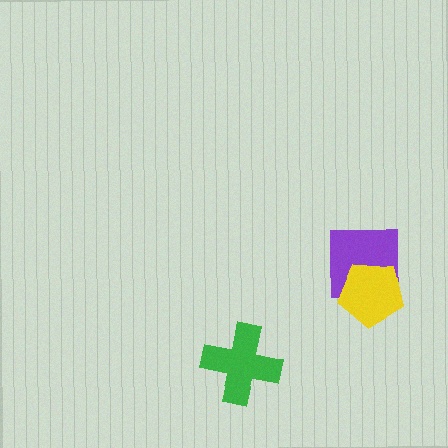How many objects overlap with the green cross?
0 objects overlap with the green cross.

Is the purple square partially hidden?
Yes, it is partially covered by another shape.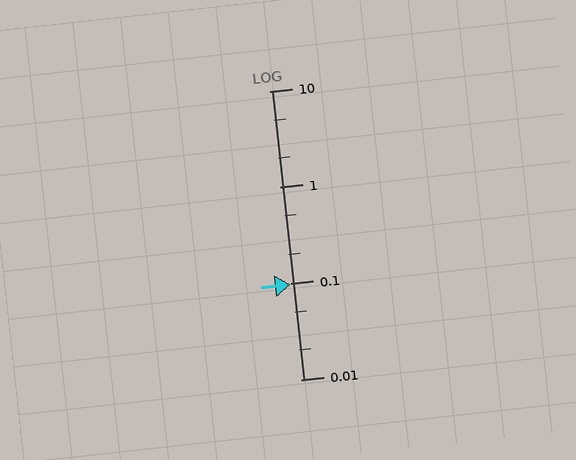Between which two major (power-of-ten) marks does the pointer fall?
The pointer is between 0.01 and 0.1.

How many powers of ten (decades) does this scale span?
The scale spans 3 decades, from 0.01 to 10.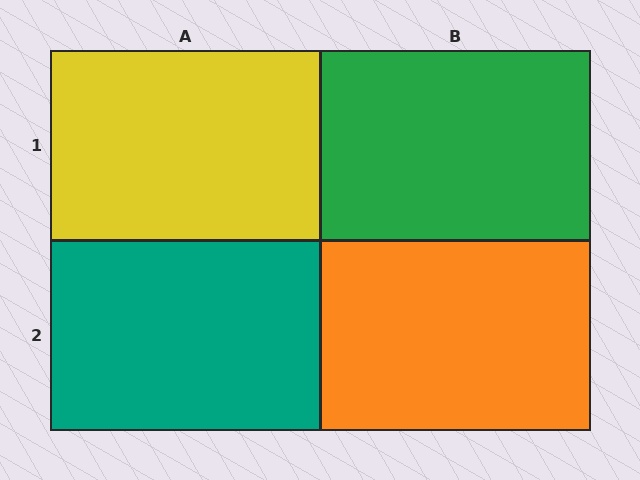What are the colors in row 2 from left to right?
Teal, orange.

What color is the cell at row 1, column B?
Green.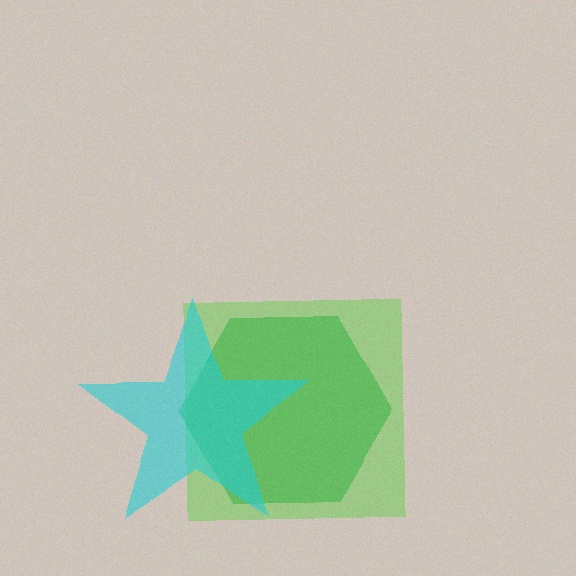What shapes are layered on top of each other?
The layered shapes are: a lime square, a green hexagon, a cyan star.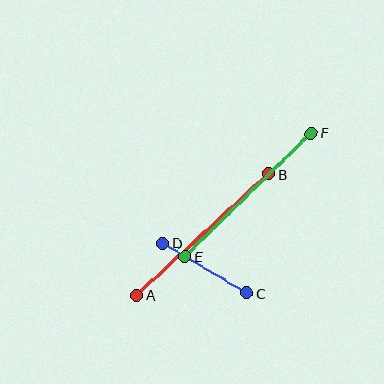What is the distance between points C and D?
The distance is approximately 98 pixels.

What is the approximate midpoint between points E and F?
The midpoint is at approximately (248, 195) pixels.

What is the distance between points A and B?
The distance is approximately 179 pixels.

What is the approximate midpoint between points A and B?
The midpoint is at approximately (203, 235) pixels.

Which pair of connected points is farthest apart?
Points A and B are farthest apart.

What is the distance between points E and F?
The distance is approximately 177 pixels.